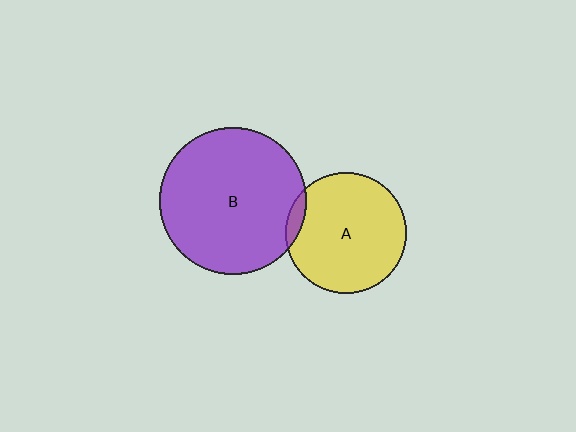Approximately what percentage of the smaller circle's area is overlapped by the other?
Approximately 5%.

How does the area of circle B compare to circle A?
Approximately 1.5 times.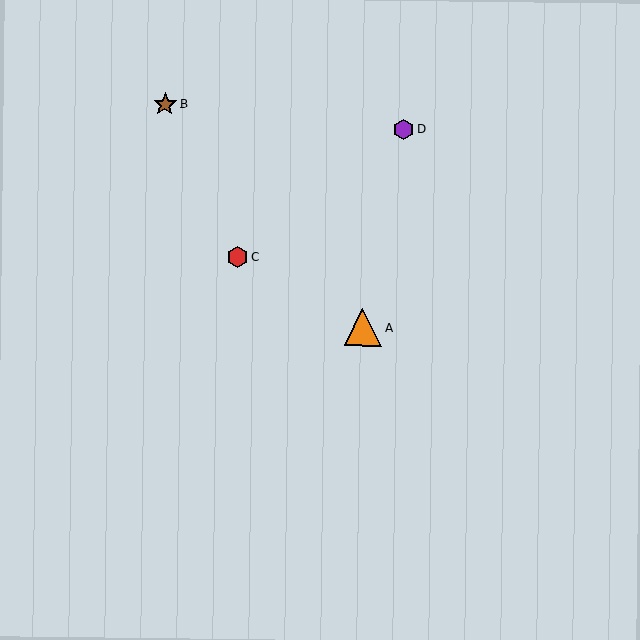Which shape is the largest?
The orange triangle (labeled A) is the largest.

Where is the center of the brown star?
The center of the brown star is at (165, 105).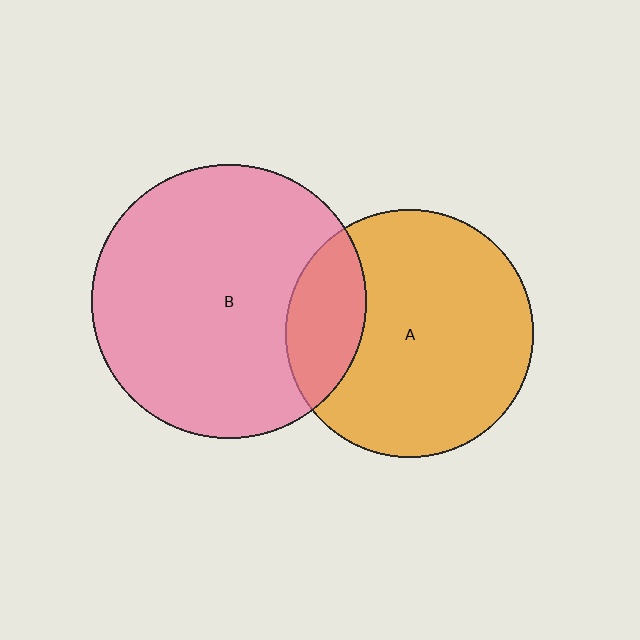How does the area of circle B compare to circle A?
Approximately 1.2 times.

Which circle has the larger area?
Circle B (pink).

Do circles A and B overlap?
Yes.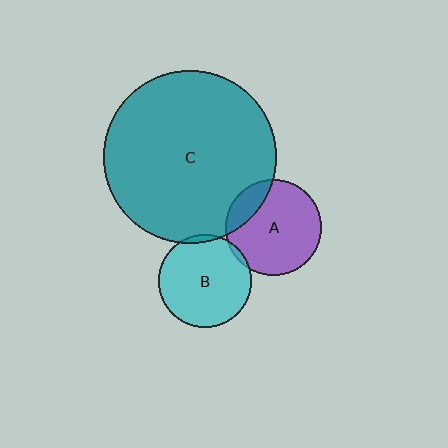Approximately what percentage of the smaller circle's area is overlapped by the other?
Approximately 5%.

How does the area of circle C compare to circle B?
Approximately 3.5 times.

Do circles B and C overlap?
Yes.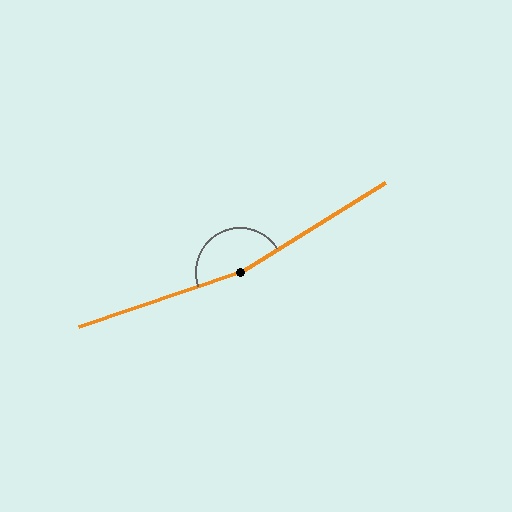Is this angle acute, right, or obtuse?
It is obtuse.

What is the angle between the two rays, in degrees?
Approximately 167 degrees.